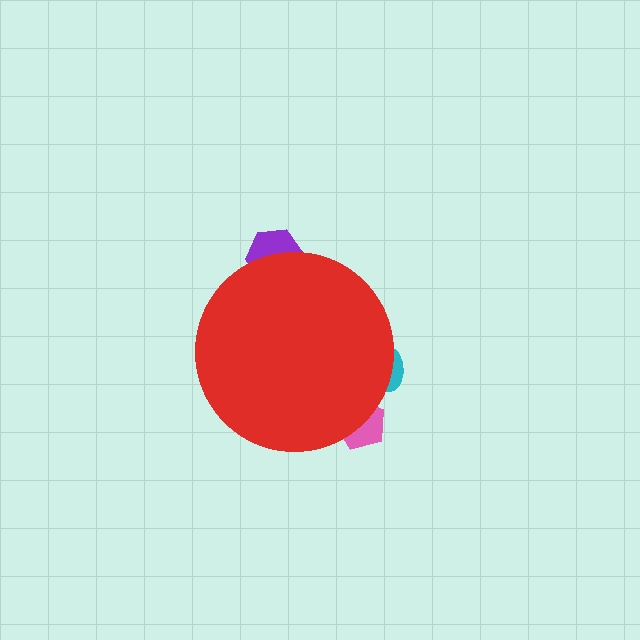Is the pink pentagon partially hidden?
Yes, the pink pentagon is partially hidden behind the red circle.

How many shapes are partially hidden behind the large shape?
3 shapes are partially hidden.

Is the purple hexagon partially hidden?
Yes, the purple hexagon is partially hidden behind the red circle.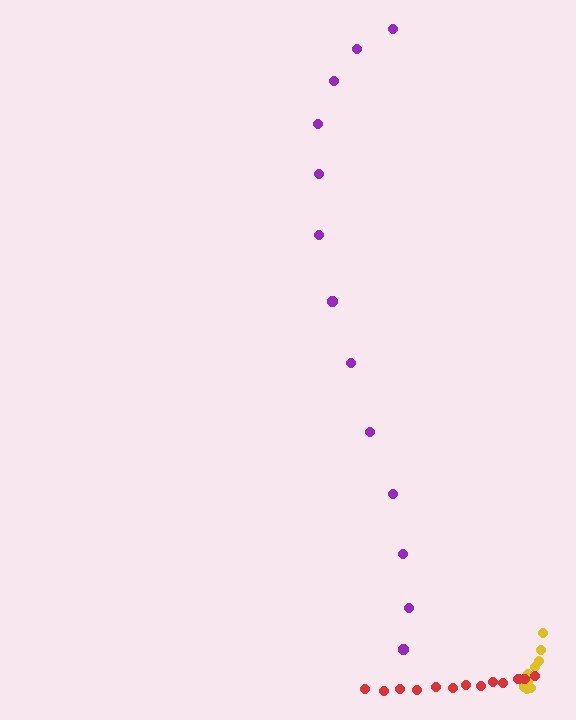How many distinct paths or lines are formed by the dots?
There are 3 distinct paths.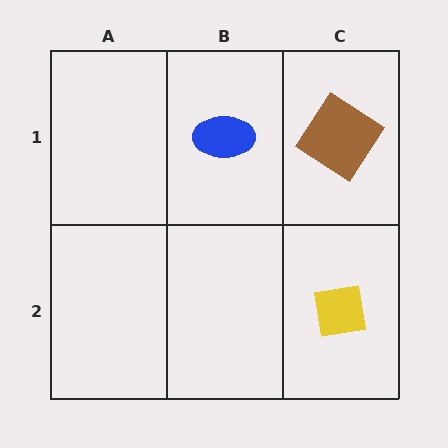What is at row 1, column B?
A blue ellipse.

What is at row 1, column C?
A brown diamond.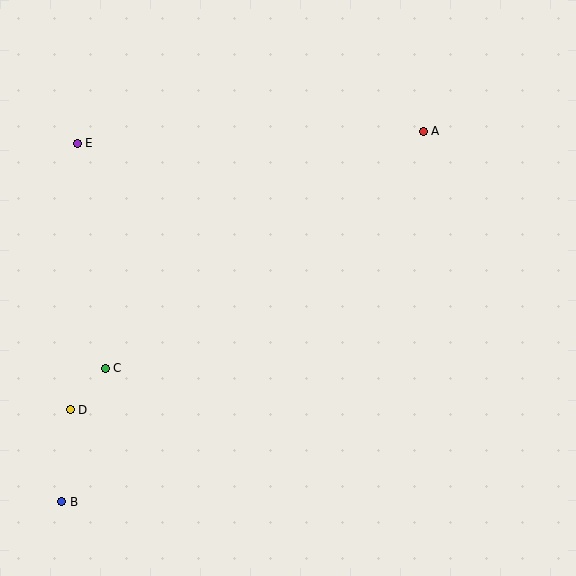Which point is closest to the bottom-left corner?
Point B is closest to the bottom-left corner.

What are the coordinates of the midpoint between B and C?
The midpoint between B and C is at (83, 435).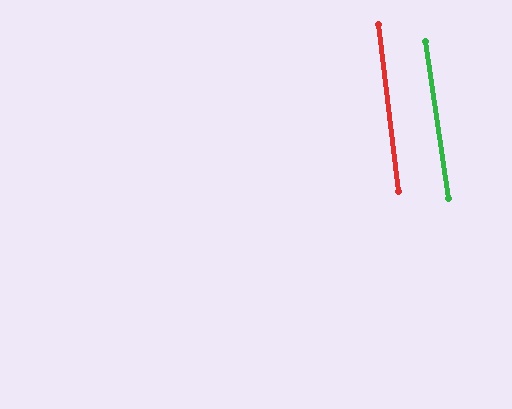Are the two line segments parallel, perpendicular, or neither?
Parallel — their directions differ by only 1.5°.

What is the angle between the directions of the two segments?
Approximately 2 degrees.